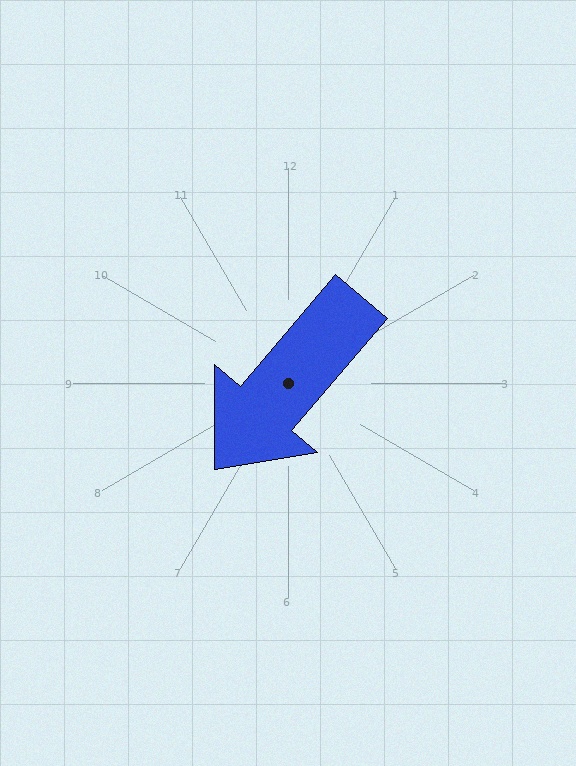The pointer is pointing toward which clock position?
Roughly 7 o'clock.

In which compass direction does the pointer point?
Southwest.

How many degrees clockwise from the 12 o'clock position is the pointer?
Approximately 220 degrees.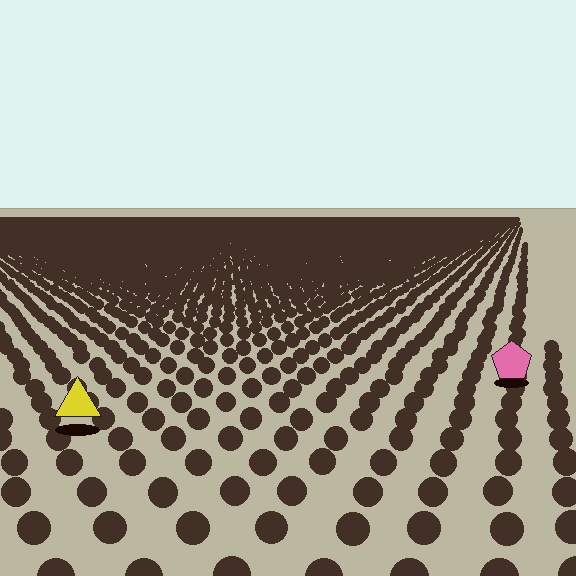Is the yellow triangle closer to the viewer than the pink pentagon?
Yes. The yellow triangle is closer — you can tell from the texture gradient: the ground texture is coarser near it.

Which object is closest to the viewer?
The yellow triangle is closest. The texture marks near it are larger and more spread out.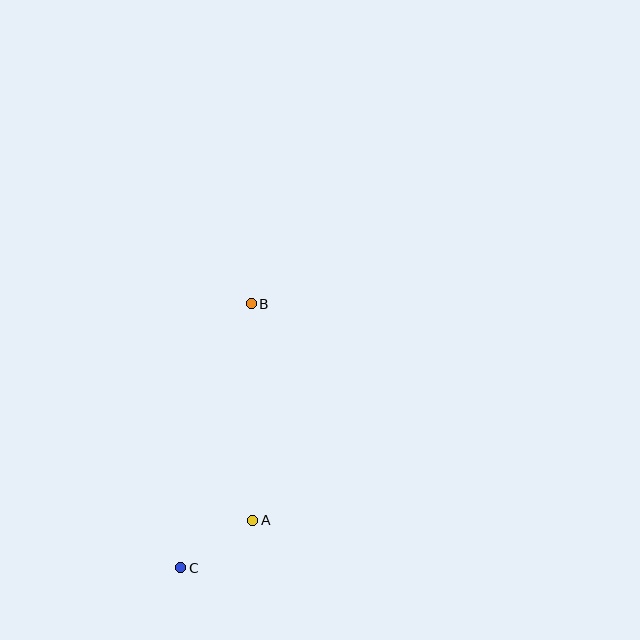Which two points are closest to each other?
Points A and C are closest to each other.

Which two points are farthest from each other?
Points B and C are farthest from each other.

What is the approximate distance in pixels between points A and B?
The distance between A and B is approximately 216 pixels.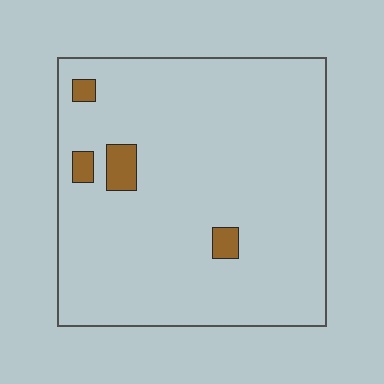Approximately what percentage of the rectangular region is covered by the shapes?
Approximately 5%.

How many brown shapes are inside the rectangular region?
4.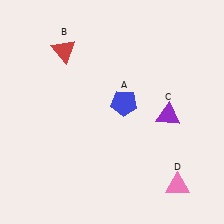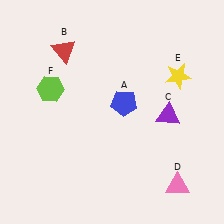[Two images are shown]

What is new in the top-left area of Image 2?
A lime hexagon (F) was added in the top-left area of Image 2.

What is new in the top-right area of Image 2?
A yellow star (E) was added in the top-right area of Image 2.